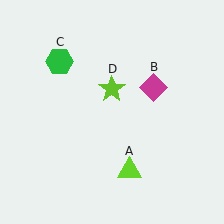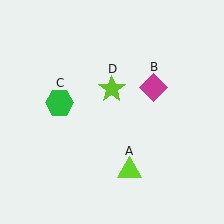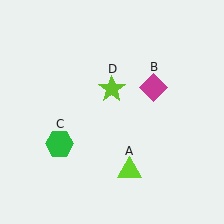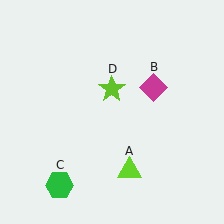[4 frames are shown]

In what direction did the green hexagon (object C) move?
The green hexagon (object C) moved down.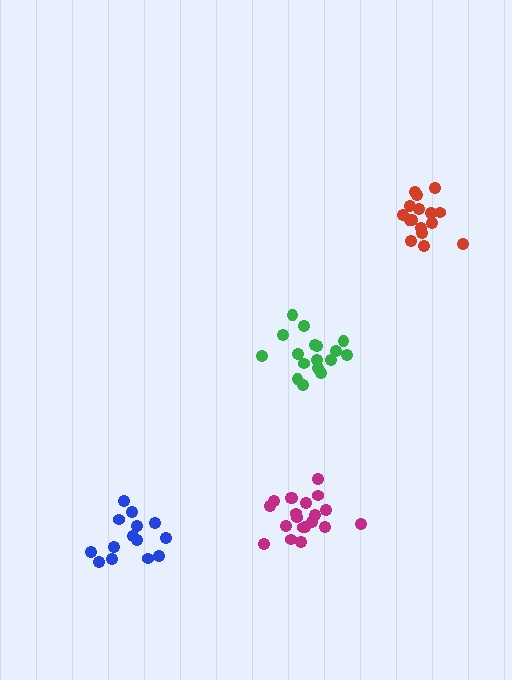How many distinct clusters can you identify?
There are 4 distinct clusters.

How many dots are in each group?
Group 1: 20 dots, Group 2: 17 dots, Group 3: 16 dots, Group 4: 14 dots (67 total).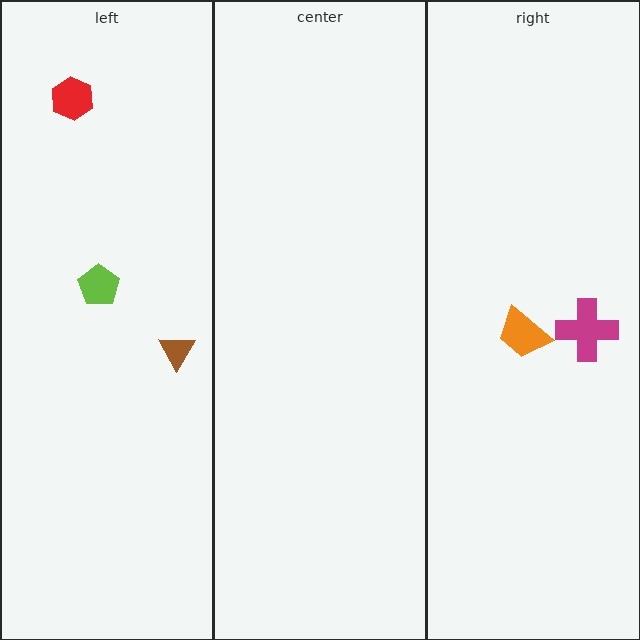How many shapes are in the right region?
2.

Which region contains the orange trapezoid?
The right region.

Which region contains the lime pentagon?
The left region.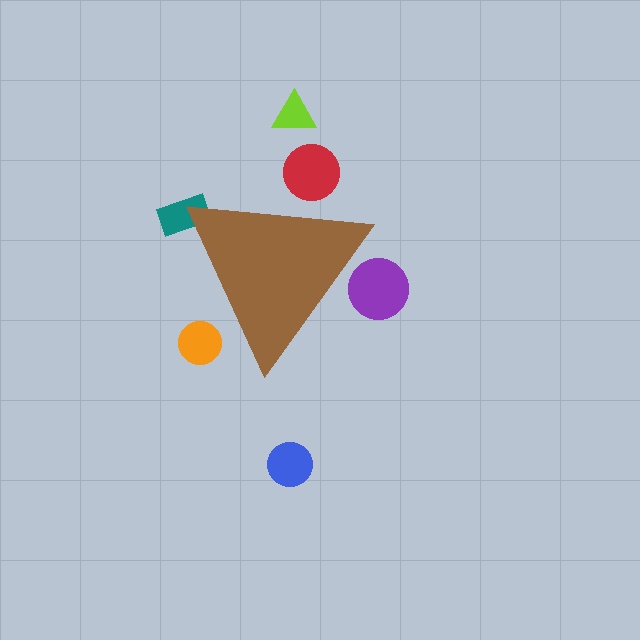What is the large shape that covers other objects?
A brown triangle.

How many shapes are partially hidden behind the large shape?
4 shapes are partially hidden.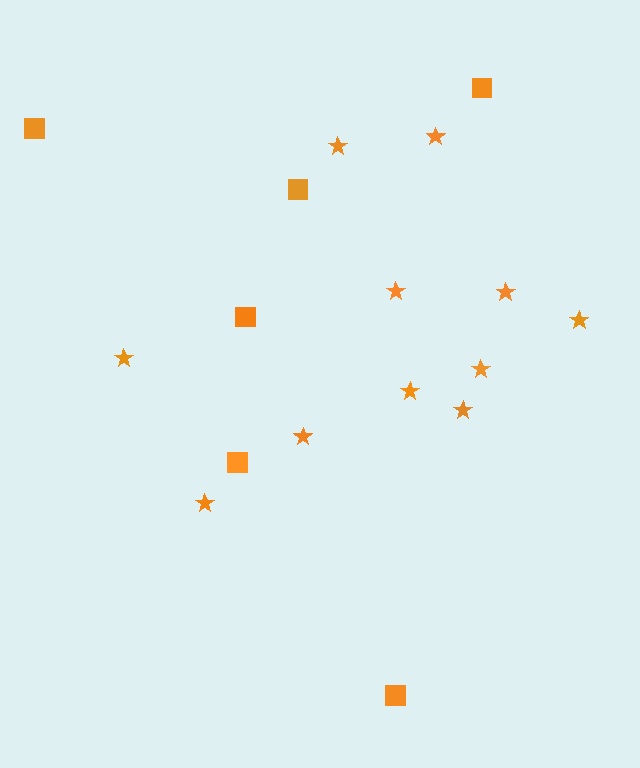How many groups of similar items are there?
There are 2 groups: one group of stars (11) and one group of squares (6).